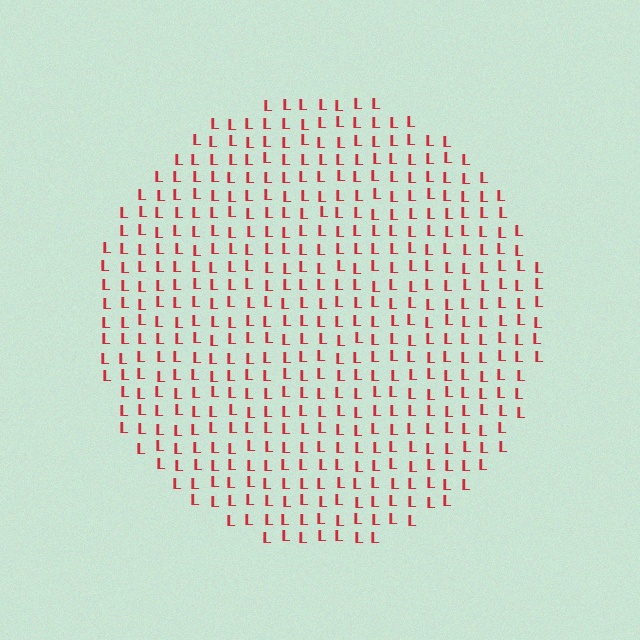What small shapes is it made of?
It is made of small letter L's.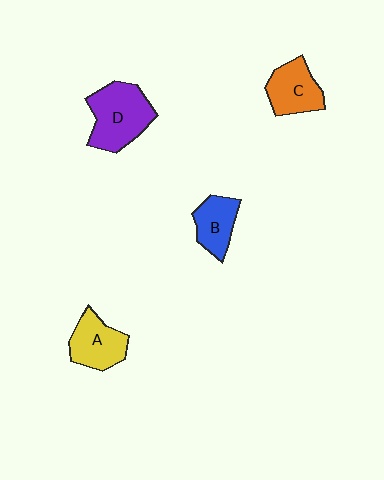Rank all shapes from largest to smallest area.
From largest to smallest: D (purple), A (yellow), C (orange), B (blue).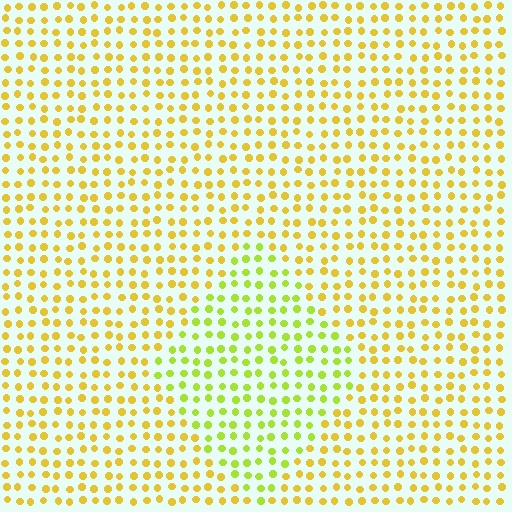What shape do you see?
I see a diamond.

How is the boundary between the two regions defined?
The boundary is defined purely by a slight shift in hue (about 33 degrees). Spacing, size, and orientation are identical on both sides.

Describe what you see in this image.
The image is filled with small yellow elements in a uniform arrangement. A diamond-shaped region is visible where the elements are tinted to a slightly different hue, forming a subtle color boundary.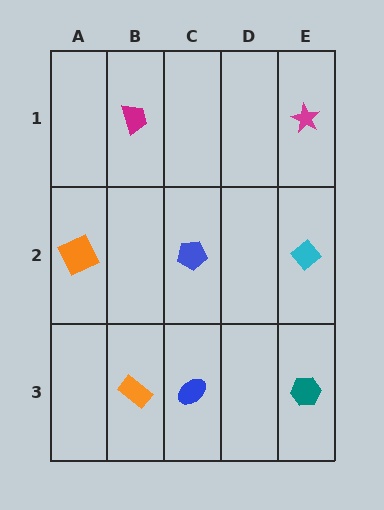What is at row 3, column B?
An orange rectangle.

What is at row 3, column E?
A teal hexagon.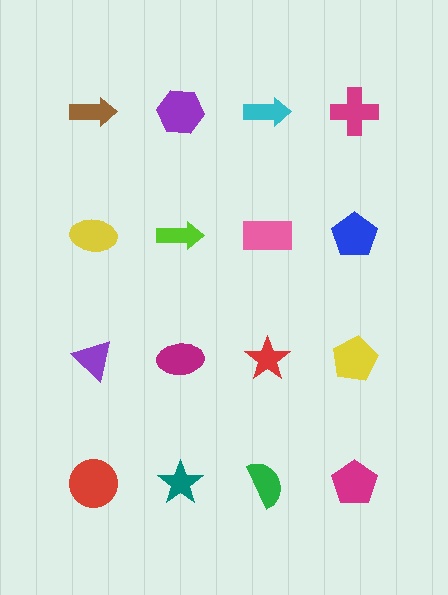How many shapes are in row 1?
4 shapes.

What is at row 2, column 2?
A lime arrow.